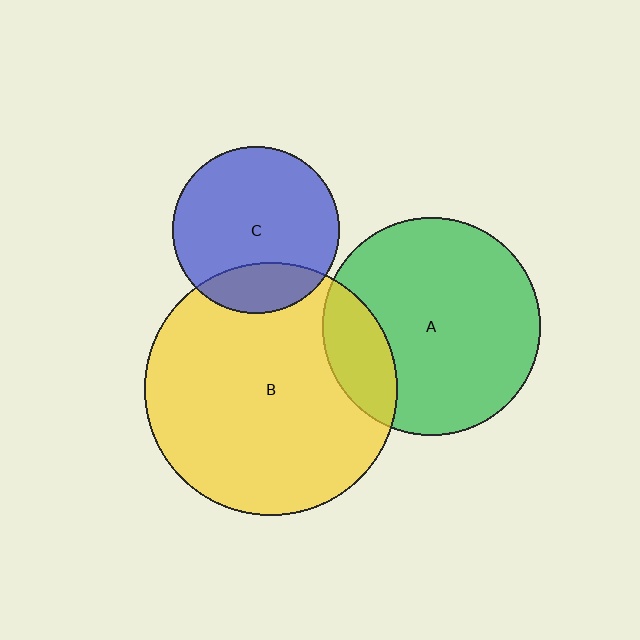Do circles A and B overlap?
Yes.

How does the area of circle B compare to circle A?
Approximately 1.3 times.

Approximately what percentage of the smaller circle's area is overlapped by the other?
Approximately 20%.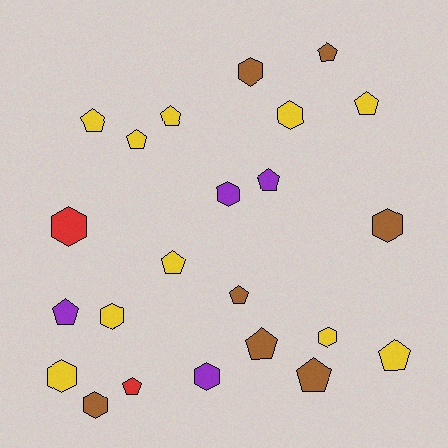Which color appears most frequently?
Yellow, with 10 objects.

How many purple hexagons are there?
There are 2 purple hexagons.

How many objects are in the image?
There are 23 objects.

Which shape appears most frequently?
Pentagon, with 13 objects.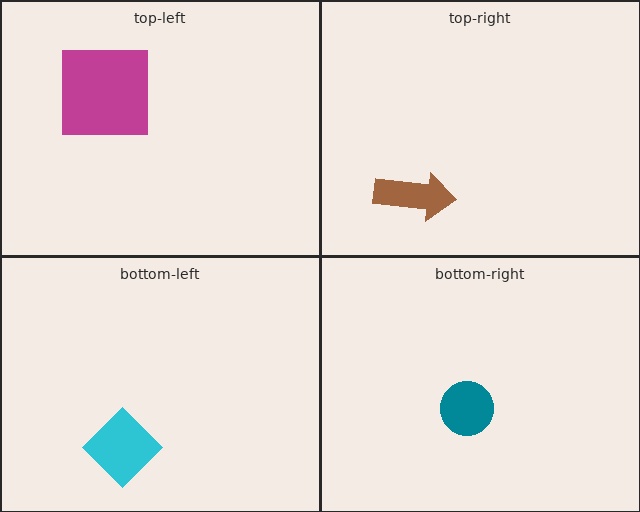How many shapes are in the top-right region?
1.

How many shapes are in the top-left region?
1.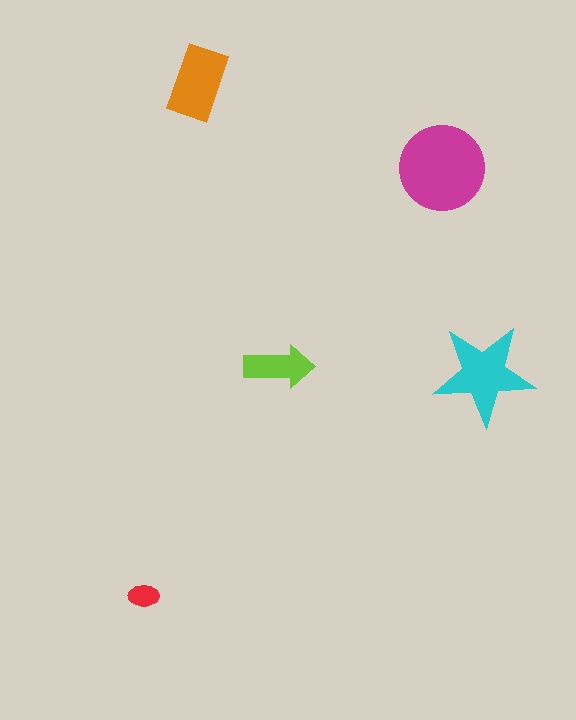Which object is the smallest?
The red ellipse.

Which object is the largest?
The magenta circle.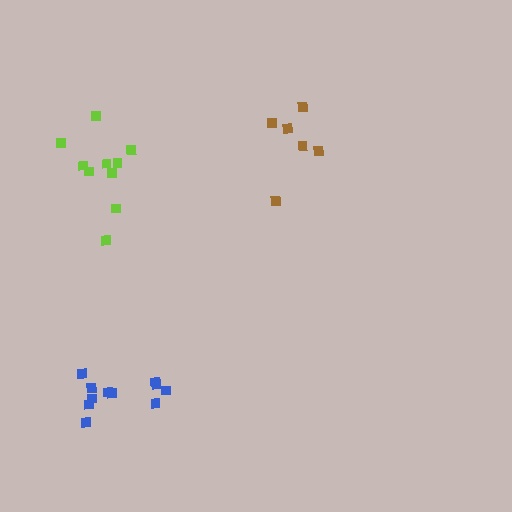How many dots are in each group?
Group 1: 10 dots, Group 2: 6 dots, Group 3: 11 dots (27 total).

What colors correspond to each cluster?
The clusters are colored: lime, brown, blue.